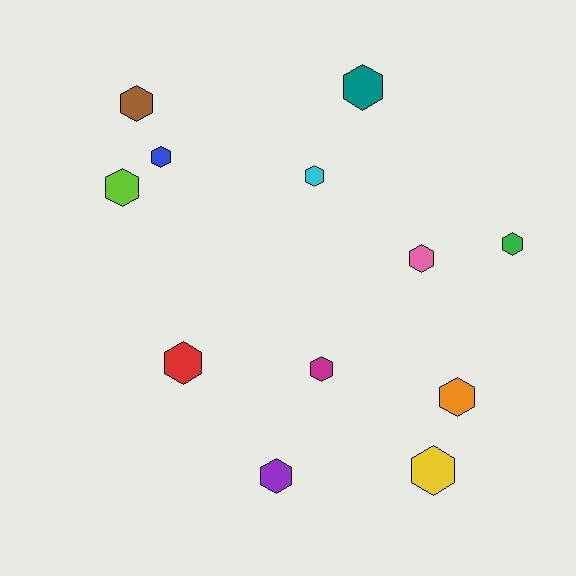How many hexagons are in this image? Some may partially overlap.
There are 12 hexagons.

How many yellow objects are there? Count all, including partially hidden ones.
There is 1 yellow object.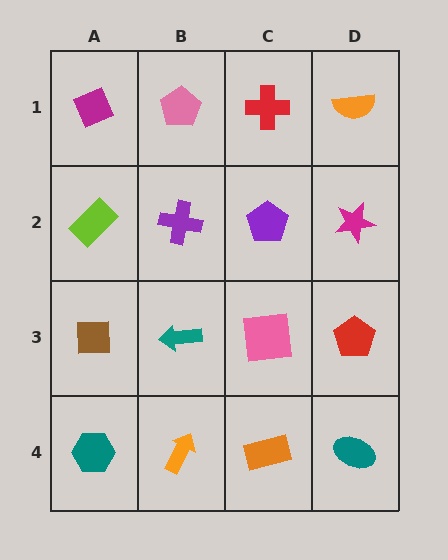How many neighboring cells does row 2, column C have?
4.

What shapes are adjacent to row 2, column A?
A magenta diamond (row 1, column A), a brown square (row 3, column A), a purple cross (row 2, column B).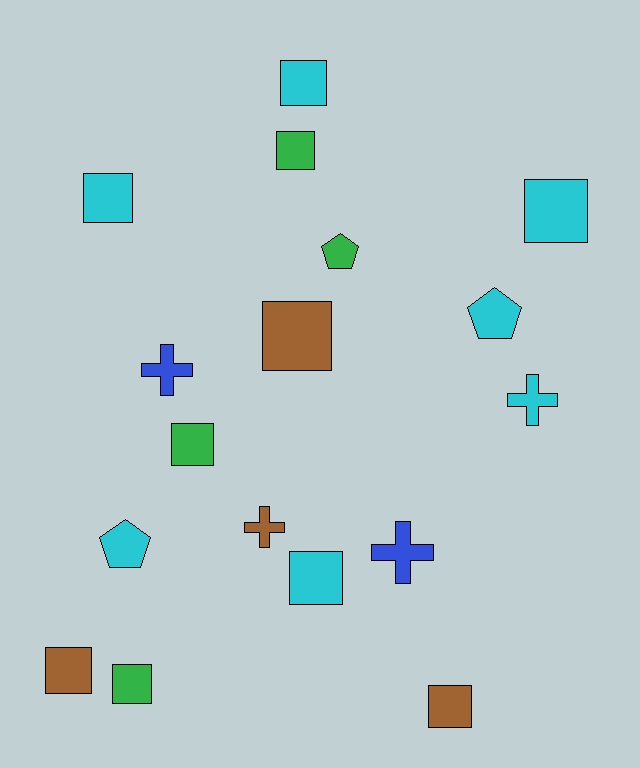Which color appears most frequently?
Cyan, with 7 objects.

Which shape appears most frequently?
Square, with 10 objects.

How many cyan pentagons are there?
There are 2 cyan pentagons.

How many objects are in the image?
There are 17 objects.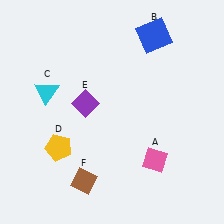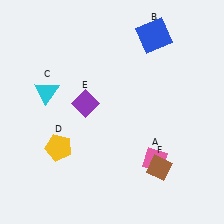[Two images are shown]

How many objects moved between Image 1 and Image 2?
1 object moved between the two images.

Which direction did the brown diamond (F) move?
The brown diamond (F) moved right.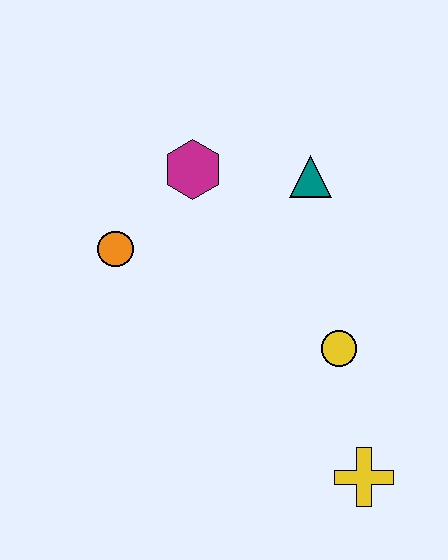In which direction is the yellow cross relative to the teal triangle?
The yellow cross is below the teal triangle.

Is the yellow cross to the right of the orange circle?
Yes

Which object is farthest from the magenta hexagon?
The yellow cross is farthest from the magenta hexagon.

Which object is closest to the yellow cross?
The yellow circle is closest to the yellow cross.